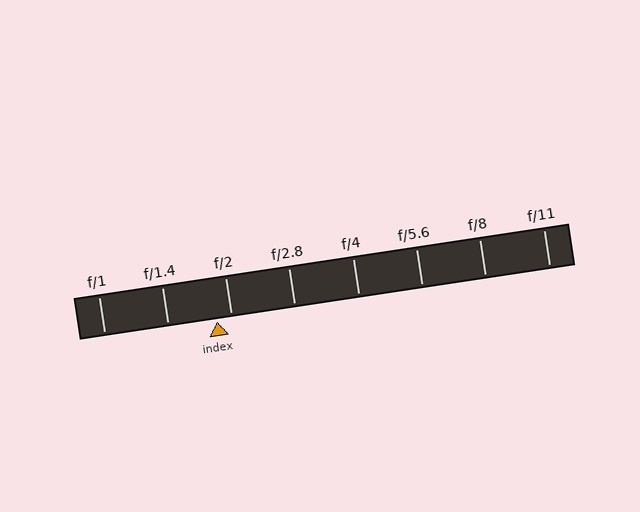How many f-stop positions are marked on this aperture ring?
There are 8 f-stop positions marked.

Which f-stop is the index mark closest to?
The index mark is closest to f/2.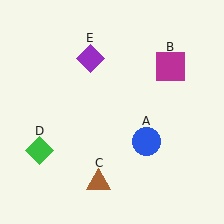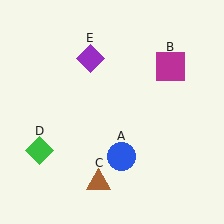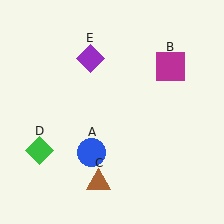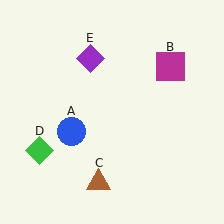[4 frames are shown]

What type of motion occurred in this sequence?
The blue circle (object A) rotated clockwise around the center of the scene.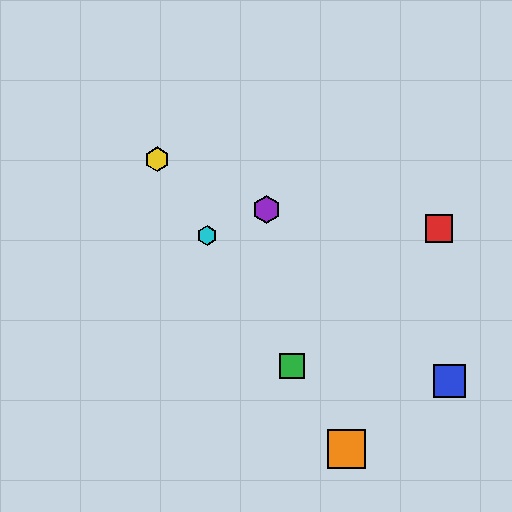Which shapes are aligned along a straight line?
The green square, the yellow hexagon, the orange square, the cyan hexagon are aligned along a straight line.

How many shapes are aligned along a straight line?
4 shapes (the green square, the yellow hexagon, the orange square, the cyan hexagon) are aligned along a straight line.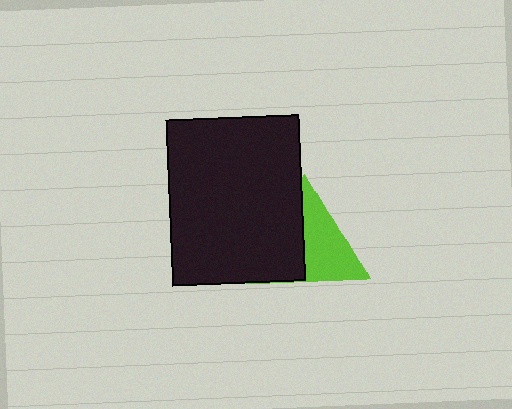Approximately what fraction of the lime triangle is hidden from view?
Roughly 47% of the lime triangle is hidden behind the black rectangle.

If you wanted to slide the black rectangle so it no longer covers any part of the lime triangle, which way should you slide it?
Slide it left — that is the most direct way to separate the two shapes.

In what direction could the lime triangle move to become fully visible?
The lime triangle could move right. That would shift it out from behind the black rectangle entirely.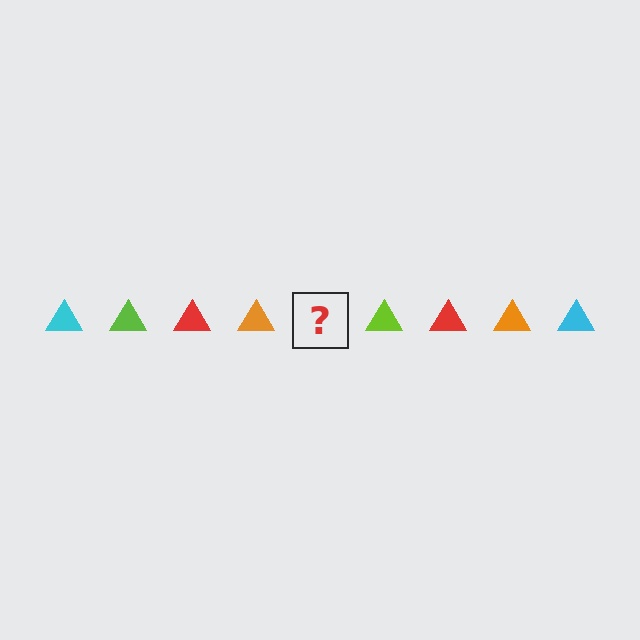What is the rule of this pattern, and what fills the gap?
The rule is that the pattern cycles through cyan, lime, red, orange triangles. The gap should be filled with a cyan triangle.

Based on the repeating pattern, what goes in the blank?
The blank should be a cyan triangle.